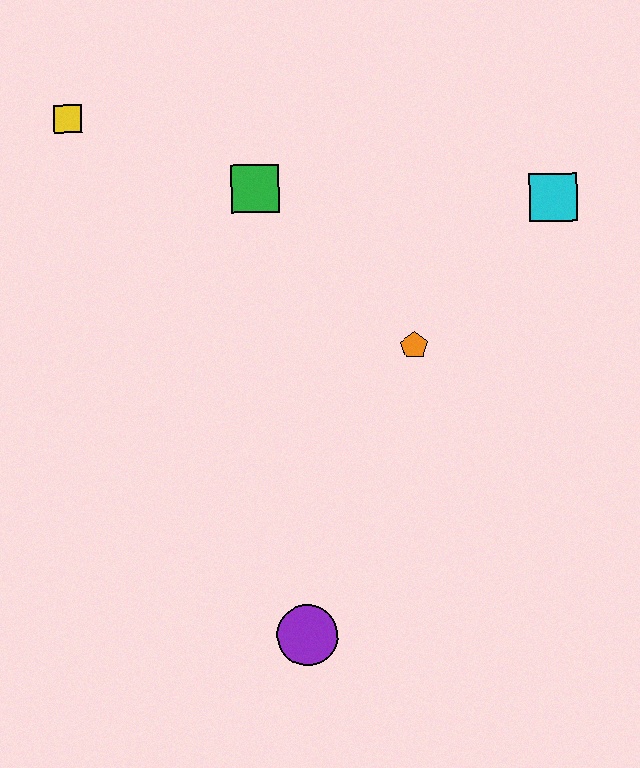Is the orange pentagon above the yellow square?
No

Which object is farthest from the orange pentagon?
The yellow square is farthest from the orange pentagon.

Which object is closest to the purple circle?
The orange pentagon is closest to the purple circle.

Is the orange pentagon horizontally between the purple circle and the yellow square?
No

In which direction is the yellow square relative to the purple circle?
The yellow square is above the purple circle.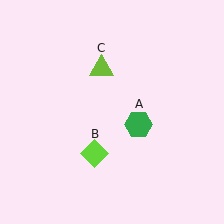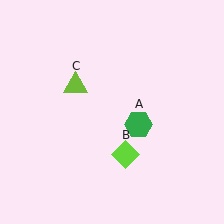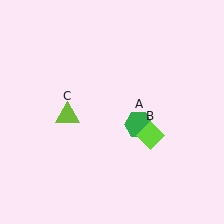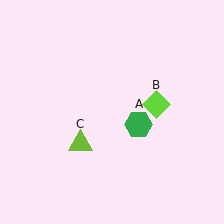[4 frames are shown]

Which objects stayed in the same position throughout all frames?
Green hexagon (object A) remained stationary.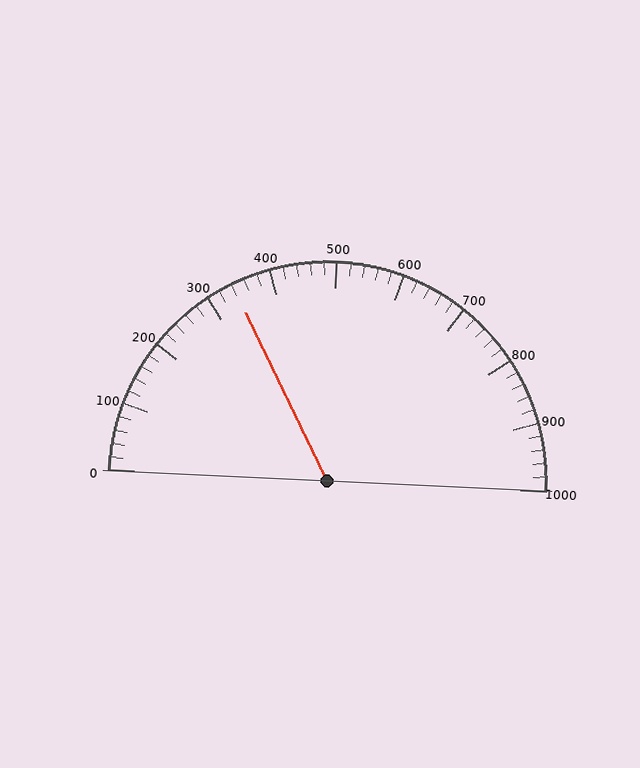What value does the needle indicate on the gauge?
The needle indicates approximately 340.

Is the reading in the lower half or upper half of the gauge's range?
The reading is in the lower half of the range (0 to 1000).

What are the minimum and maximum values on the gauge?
The gauge ranges from 0 to 1000.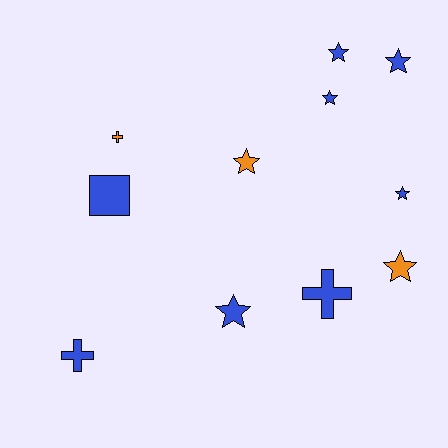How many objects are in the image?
There are 11 objects.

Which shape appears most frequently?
Star, with 7 objects.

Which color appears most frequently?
Blue, with 8 objects.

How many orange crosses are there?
There is 1 orange cross.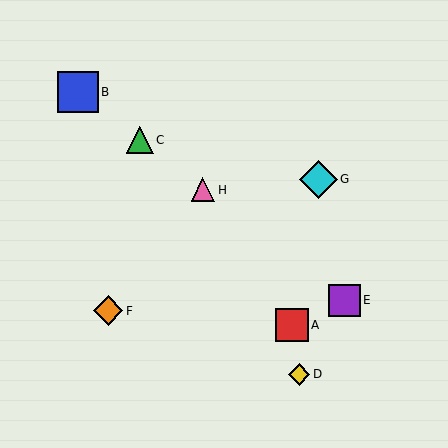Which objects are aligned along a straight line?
Objects B, C, E, H are aligned along a straight line.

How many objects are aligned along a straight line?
4 objects (B, C, E, H) are aligned along a straight line.